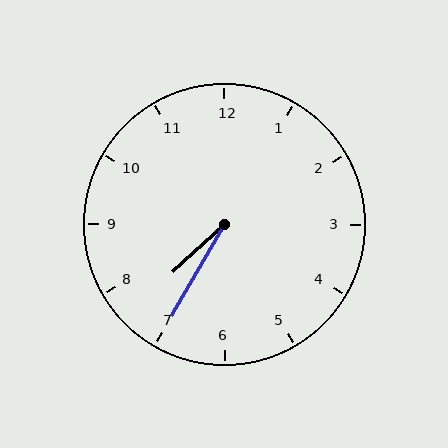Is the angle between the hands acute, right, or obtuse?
It is acute.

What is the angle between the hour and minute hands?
Approximately 18 degrees.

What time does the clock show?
7:35.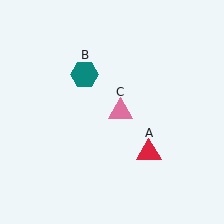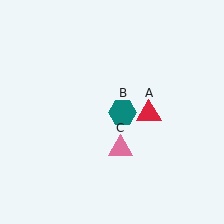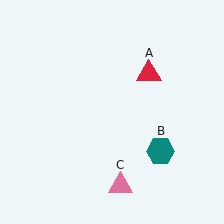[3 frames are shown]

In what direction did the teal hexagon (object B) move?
The teal hexagon (object B) moved down and to the right.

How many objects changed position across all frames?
3 objects changed position: red triangle (object A), teal hexagon (object B), pink triangle (object C).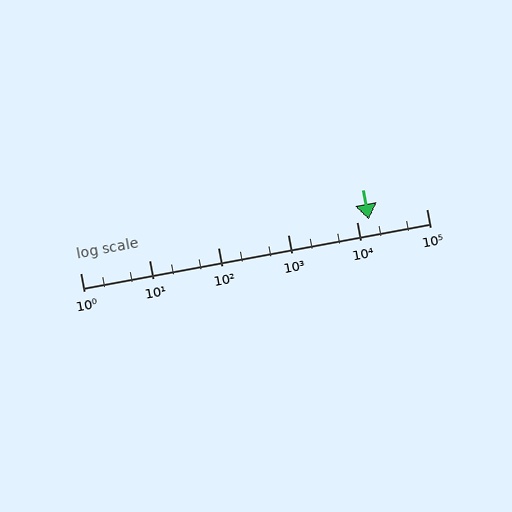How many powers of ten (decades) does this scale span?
The scale spans 5 decades, from 1 to 100000.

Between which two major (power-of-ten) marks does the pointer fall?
The pointer is between 10000 and 100000.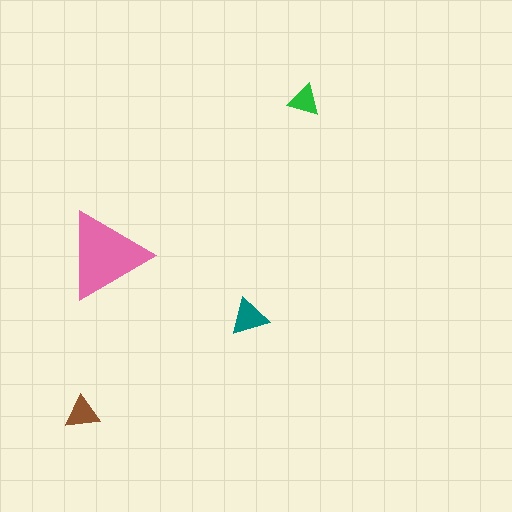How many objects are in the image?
There are 4 objects in the image.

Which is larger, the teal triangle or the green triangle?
The teal one.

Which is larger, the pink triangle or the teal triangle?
The pink one.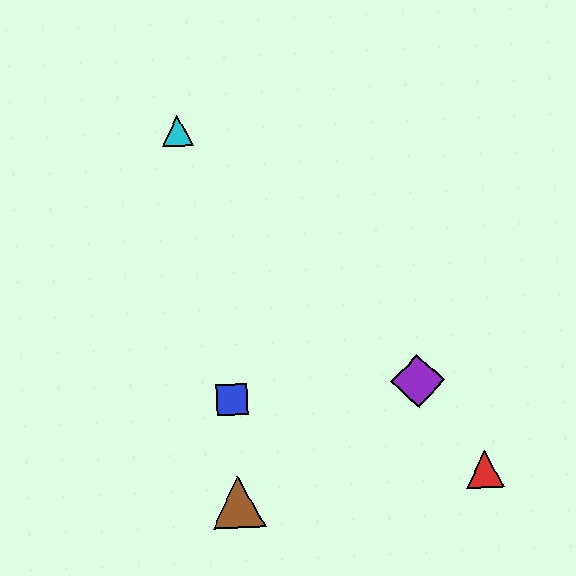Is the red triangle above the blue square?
No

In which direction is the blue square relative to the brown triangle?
The blue square is above the brown triangle.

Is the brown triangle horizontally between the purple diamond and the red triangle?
No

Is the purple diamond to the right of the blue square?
Yes